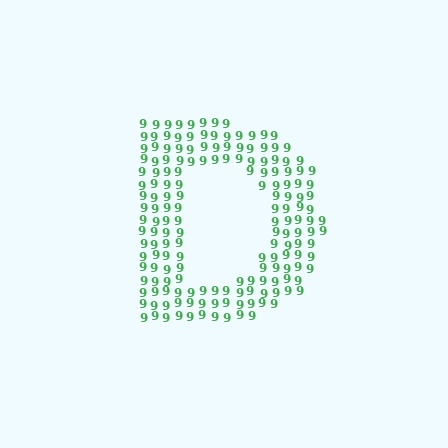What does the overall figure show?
The overall figure shows the letter D.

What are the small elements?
The small elements are digit 9's.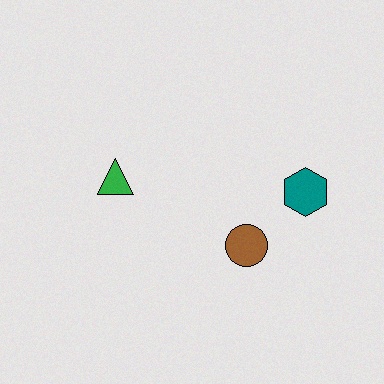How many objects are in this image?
There are 3 objects.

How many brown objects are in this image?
There is 1 brown object.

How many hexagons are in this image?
There is 1 hexagon.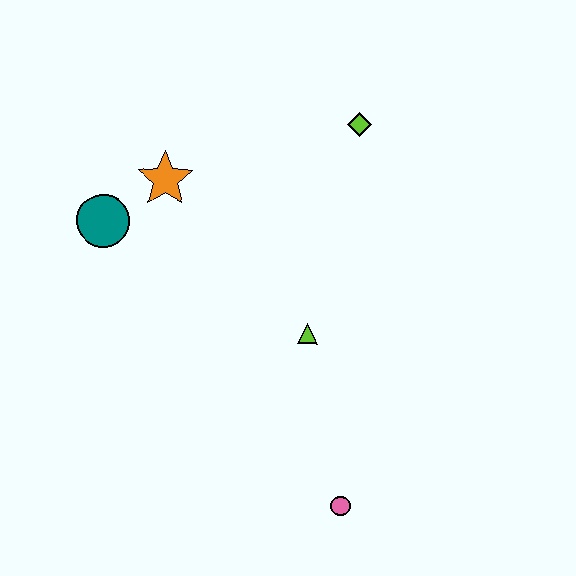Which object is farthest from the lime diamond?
The pink circle is farthest from the lime diamond.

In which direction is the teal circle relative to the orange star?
The teal circle is to the left of the orange star.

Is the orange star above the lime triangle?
Yes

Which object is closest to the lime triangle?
The pink circle is closest to the lime triangle.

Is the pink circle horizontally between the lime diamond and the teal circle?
Yes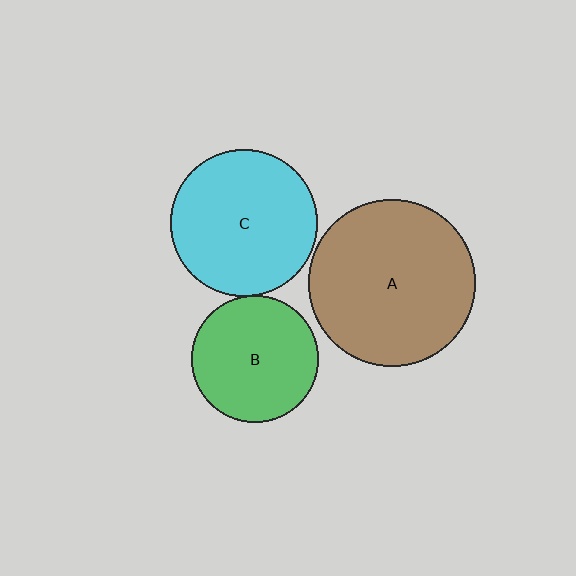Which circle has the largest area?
Circle A (brown).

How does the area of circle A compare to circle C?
Approximately 1.3 times.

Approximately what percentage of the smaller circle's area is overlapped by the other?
Approximately 5%.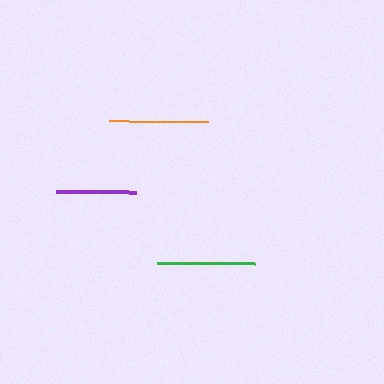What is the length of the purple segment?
The purple segment is approximately 79 pixels long.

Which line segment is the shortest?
The purple line is the shortest at approximately 79 pixels.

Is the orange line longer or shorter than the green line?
The orange line is longer than the green line.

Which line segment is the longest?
The orange line is the longest at approximately 99 pixels.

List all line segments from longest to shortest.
From longest to shortest: orange, green, purple.